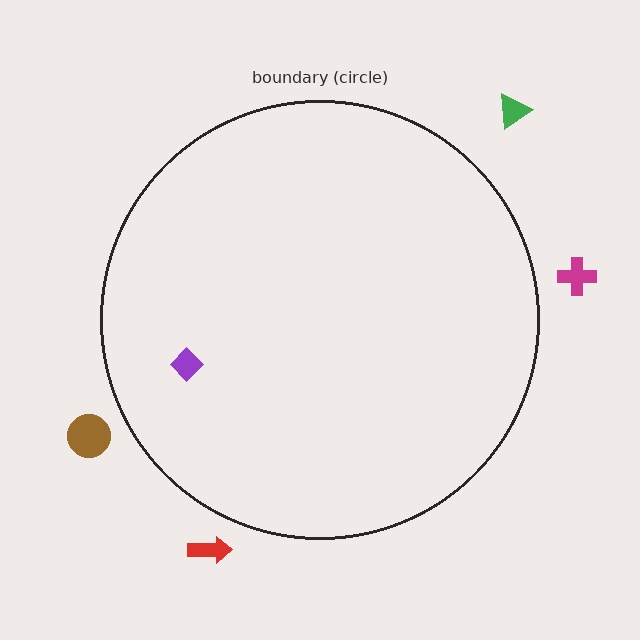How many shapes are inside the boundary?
1 inside, 4 outside.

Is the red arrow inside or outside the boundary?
Outside.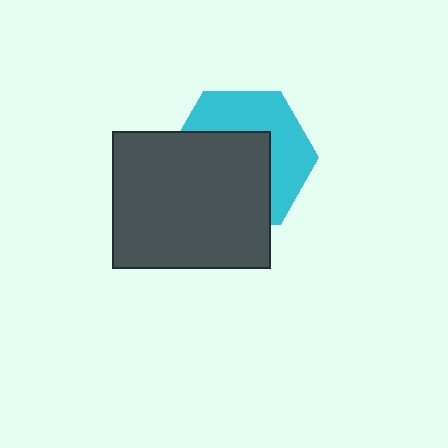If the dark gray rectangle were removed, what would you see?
You would see the complete cyan hexagon.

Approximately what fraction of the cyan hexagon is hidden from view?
Roughly 55% of the cyan hexagon is hidden behind the dark gray rectangle.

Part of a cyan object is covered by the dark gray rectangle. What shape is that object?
It is a hexagon.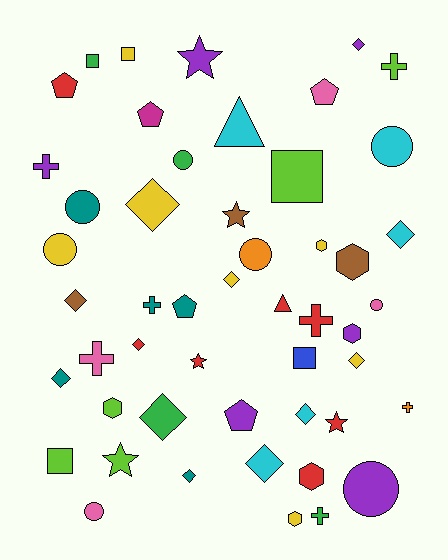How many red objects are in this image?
There are 7 red objects.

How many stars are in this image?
There are 5 stars.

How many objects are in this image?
There are 50 objects.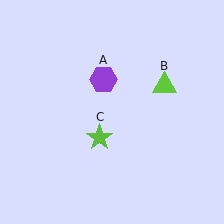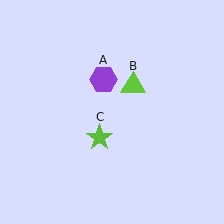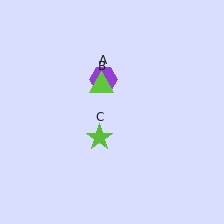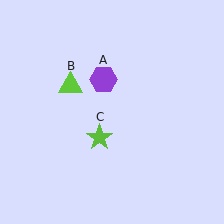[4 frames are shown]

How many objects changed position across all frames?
1 object changed position: lime triangle (object B).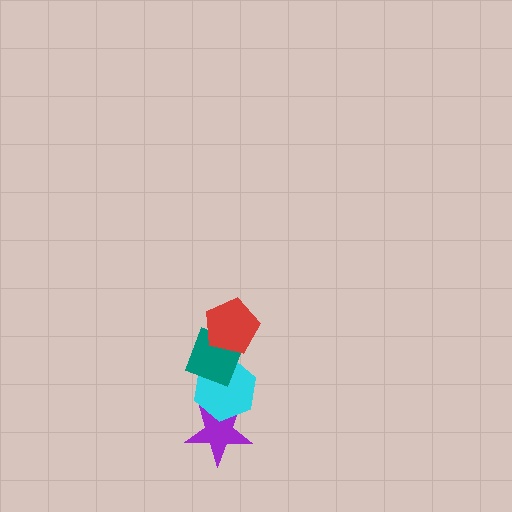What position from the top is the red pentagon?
The red pentagon is 1st from the top.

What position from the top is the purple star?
The purple star is 4th from the top.